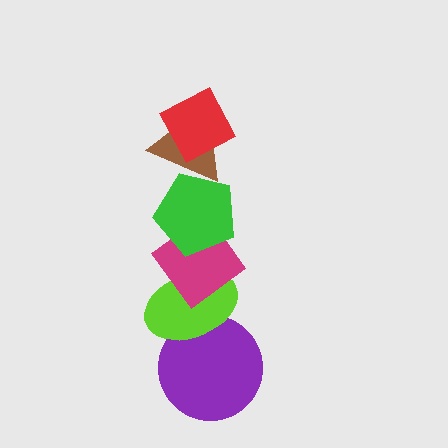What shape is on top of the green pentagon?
The brown triangle is on top of the green pentagon.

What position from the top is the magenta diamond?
The magenta diamond is 4th from the top.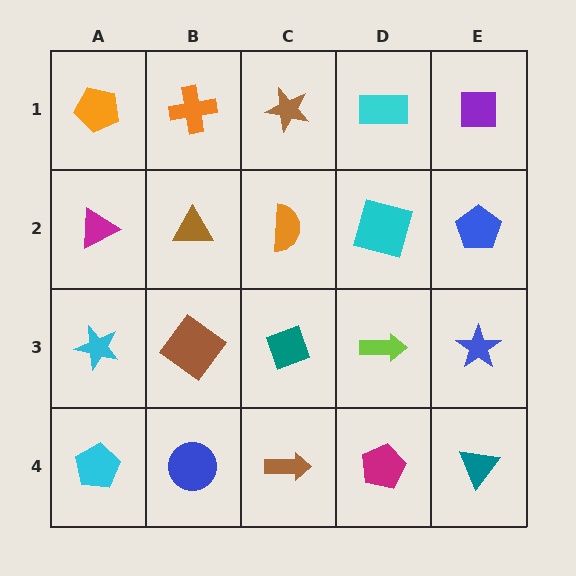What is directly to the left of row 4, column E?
A magenta pentagon.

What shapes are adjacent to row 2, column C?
A brown star (row 1, column C), a teal diamond (row 3, column C), a brown triangle (row 2, column B), a cyan square (row 2, column D).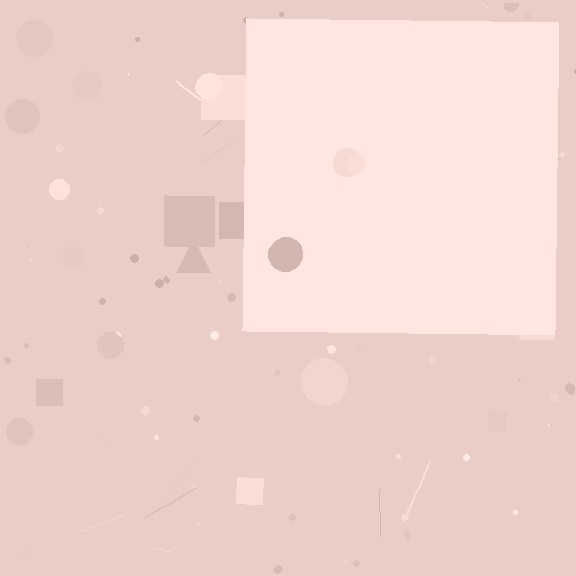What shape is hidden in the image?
A square is hidden in the image.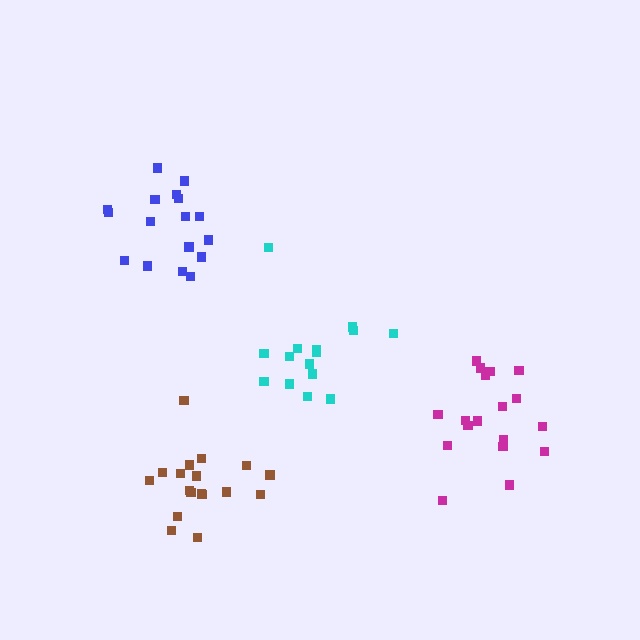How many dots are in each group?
Group 1: 17 dots, Group 2: 18 dots, Group 3: 18 dots, Group 4: 15 dots (68 total).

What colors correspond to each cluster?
The clusters are colored: blue, brown, magenta, cyan.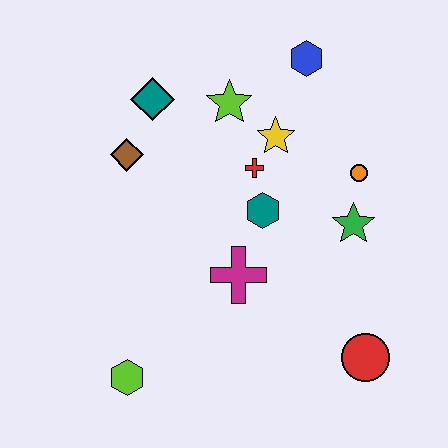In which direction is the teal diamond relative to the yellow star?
The teal diamond is to the left of the yellow star.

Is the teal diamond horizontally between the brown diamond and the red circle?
Yes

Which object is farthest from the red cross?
The lime hexagon is farthest from the red cross.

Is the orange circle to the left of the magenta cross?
No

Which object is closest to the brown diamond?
The teal diamond is closest to the brown diamond.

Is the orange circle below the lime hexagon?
No